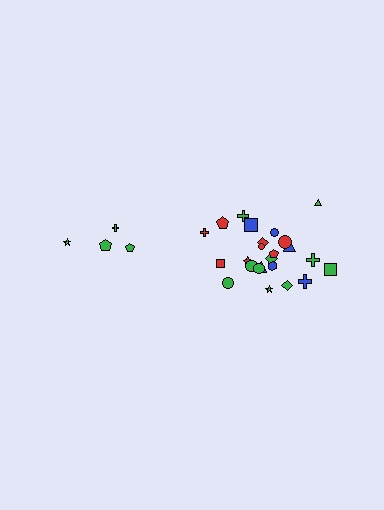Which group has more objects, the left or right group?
The right group.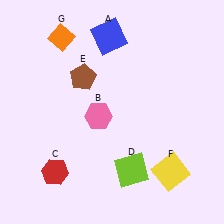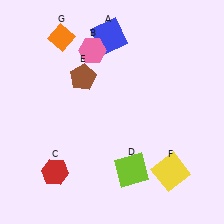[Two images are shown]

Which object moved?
The pink hexagon (B) moved up.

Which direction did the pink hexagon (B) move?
The pink hexagon (B) moved up.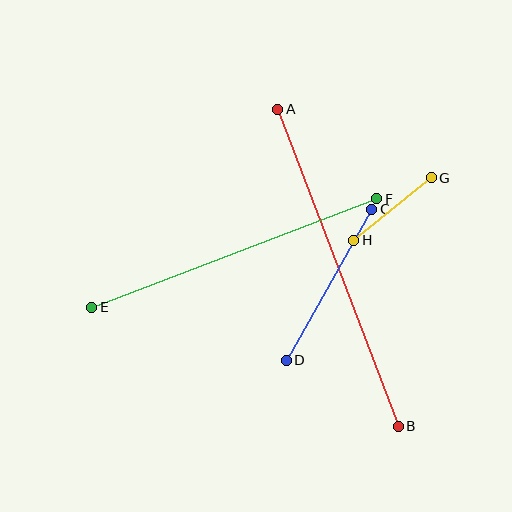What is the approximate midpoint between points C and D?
The midpoint is at approximately (329, 285) pixels.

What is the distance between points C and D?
The distance is approximately 173 pixels.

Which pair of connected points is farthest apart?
Points A and B are farthest apart.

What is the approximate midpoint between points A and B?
The midpoint is at approximately (338, 268) pixels.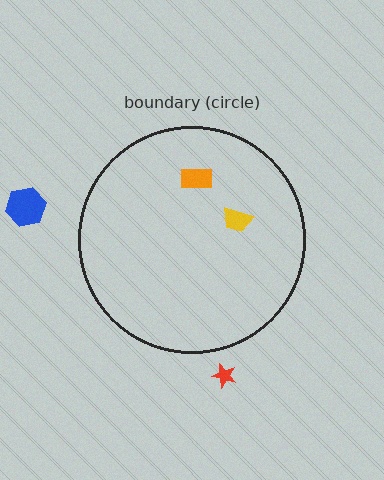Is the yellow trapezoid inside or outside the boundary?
Inside.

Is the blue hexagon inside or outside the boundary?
Outside.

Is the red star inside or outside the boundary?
Outside.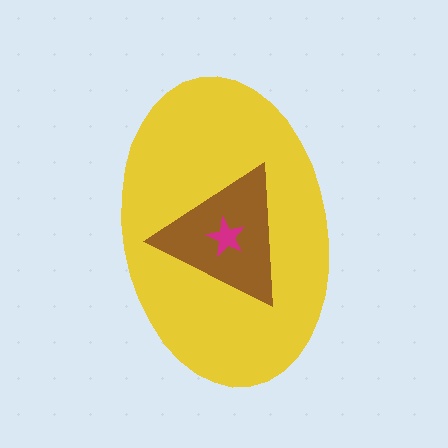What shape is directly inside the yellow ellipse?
The brown triangle.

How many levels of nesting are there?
3.